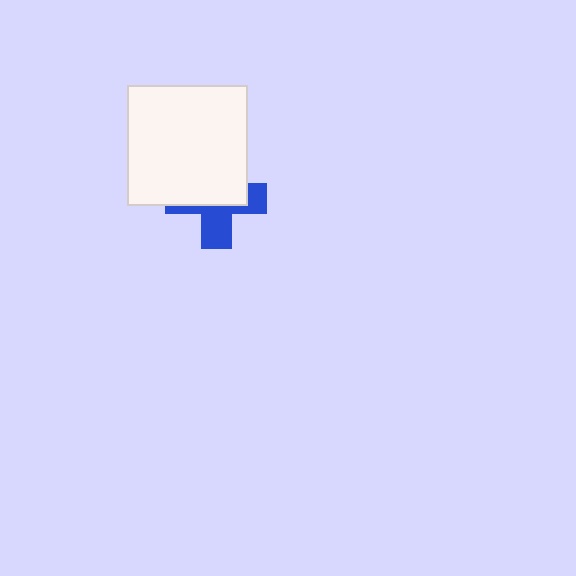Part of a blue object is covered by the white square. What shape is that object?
It is a cross.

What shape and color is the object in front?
The object in front is a white square.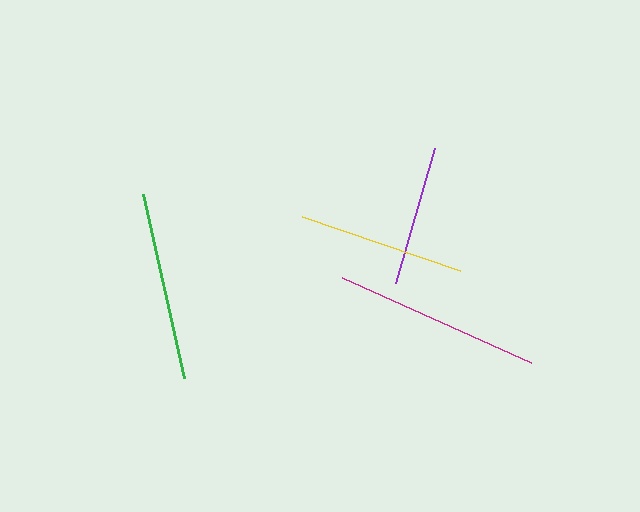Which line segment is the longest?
The magenta line is the longest at approximately 207 pixels.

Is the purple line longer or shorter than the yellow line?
The yellow line is longer than the purple line.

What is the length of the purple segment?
The purple segment is approximately 141 pixels long.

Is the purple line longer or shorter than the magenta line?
The magenta line is longer than the purple line.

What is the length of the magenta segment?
The magenta segment is approximately 207 pixels long.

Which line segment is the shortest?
The purple line is the shortest at approximately 141 pixels.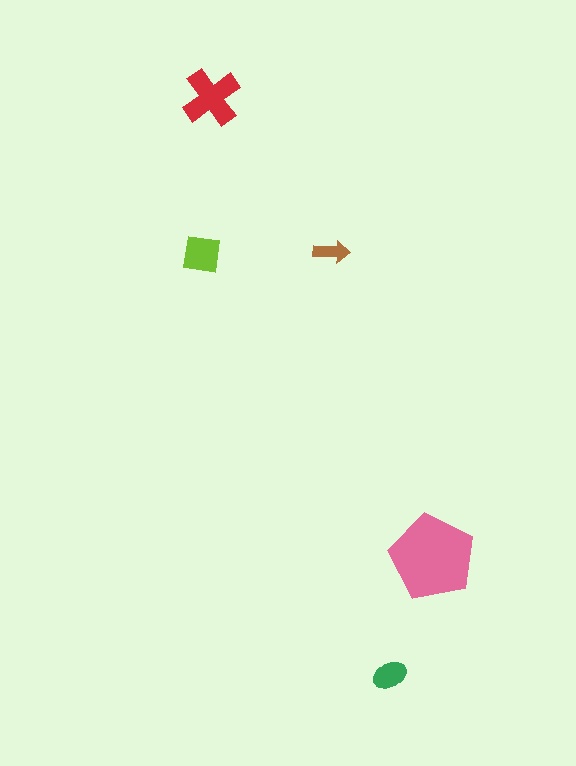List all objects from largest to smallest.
The pink pentagon, the red cross, the lime square, the green ellipse, the brown arrow.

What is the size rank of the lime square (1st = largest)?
3rd.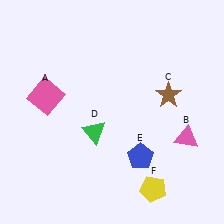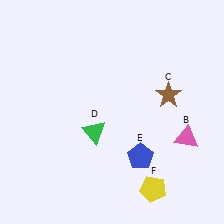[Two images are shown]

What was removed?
The pink square (A) was removed in Image 2.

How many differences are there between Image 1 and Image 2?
There is 1 difference between the two images.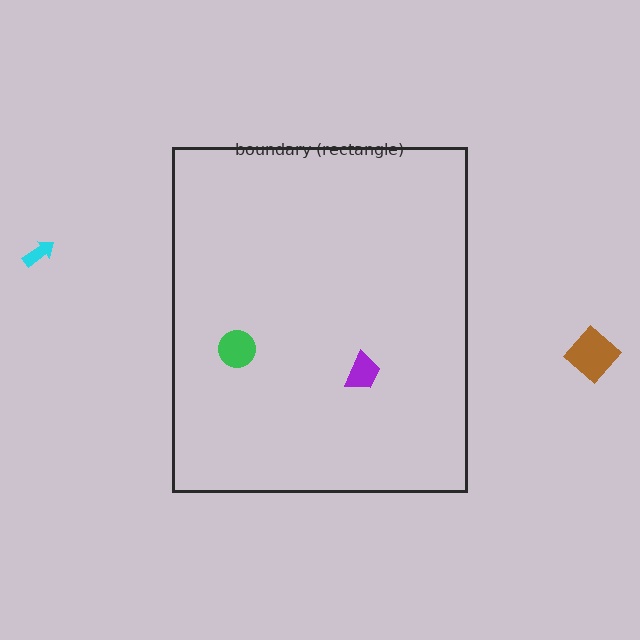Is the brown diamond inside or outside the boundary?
Outside.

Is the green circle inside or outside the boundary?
Inside.